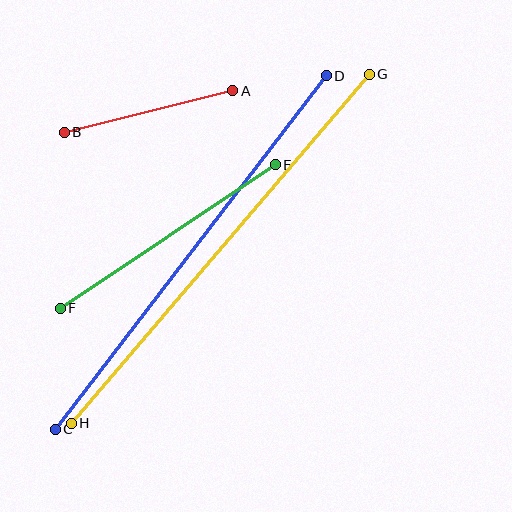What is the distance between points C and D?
The distance is approximately 445 pixels.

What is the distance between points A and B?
The distance is approximately 173 pixels.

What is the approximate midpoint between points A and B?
The midpoint is at approximately (148, 111) pixels.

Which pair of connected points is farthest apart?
Points G and H are farthest apart.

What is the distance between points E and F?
The distance is approximately 259 pixels.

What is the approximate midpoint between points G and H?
The midpoint is at approximately (220, 249) pixels.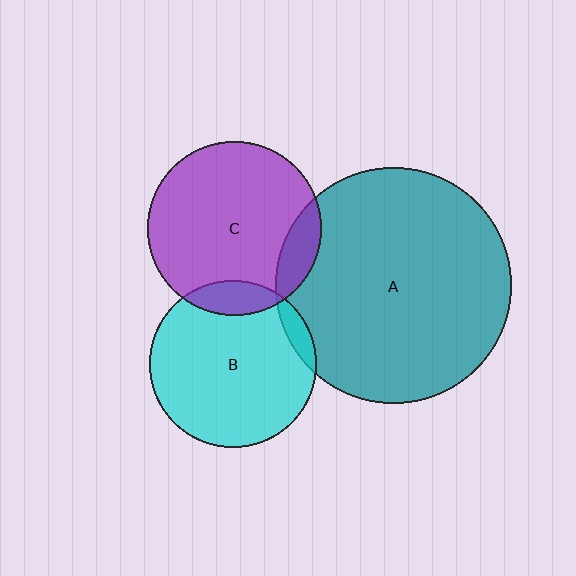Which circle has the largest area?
Circle A (teal).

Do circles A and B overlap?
Yes.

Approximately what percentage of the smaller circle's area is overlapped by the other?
Approximately 5%.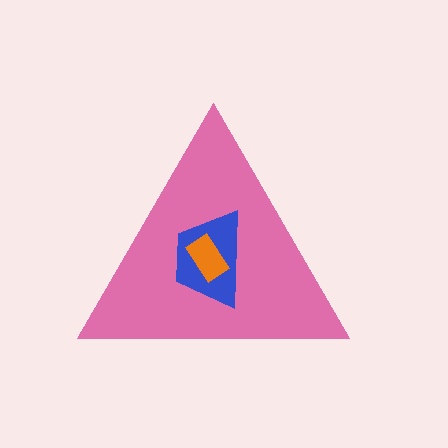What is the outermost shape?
The pink triangle.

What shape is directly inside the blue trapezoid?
The orange rectangle.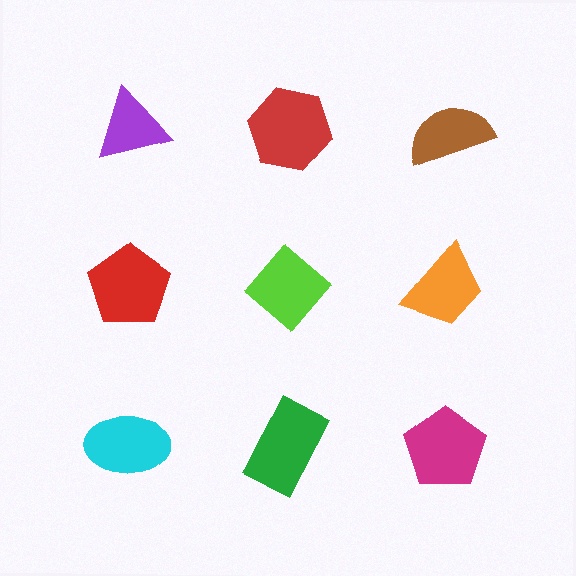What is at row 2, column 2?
A lime diamond.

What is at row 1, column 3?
A brown semicircle.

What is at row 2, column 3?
An orange trapezoid.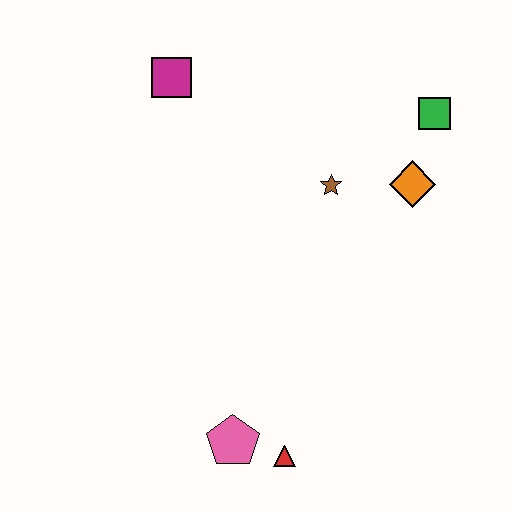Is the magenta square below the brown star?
No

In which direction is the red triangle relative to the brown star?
The red triangle is below the brown star.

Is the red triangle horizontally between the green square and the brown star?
No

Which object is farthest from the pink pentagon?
The green square is farthest from the pink pentagon.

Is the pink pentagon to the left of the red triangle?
Yes